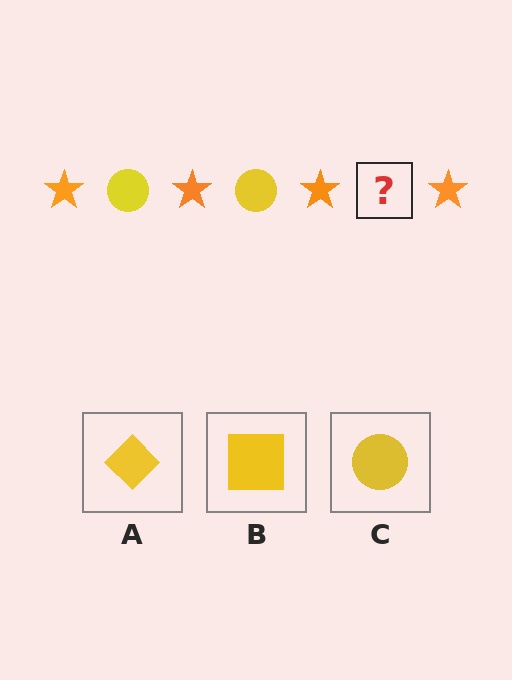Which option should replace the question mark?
Option C.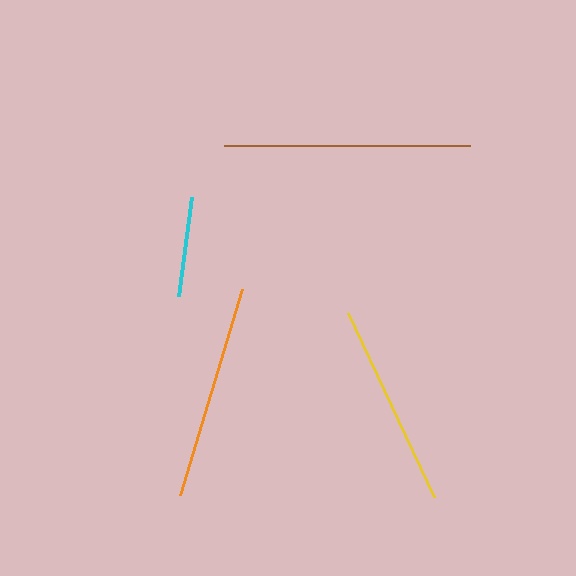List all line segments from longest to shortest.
From longest to shortest: brown, orange, yellow, cyan.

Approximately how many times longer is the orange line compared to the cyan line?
The orange line is approximately 2.2 times the length of the cyan line.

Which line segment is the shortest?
The cyan line is the shortest at approximately 100 pixels.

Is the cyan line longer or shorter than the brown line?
The brown line is longer than the cyan line.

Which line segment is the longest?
The brown line is the longest at approximately 247 pixels.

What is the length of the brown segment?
The brown segment is approximately 247 pixels long.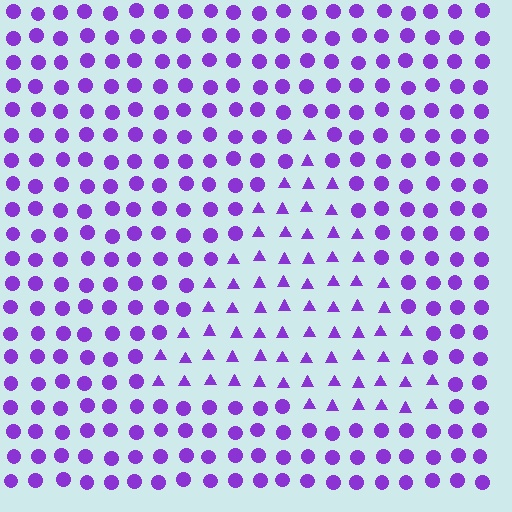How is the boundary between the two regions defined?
The boundary is defined by a change in element shape: triangles inside vs. circles outside. All elements share the same color and spacing.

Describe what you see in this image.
The image is filled with small purple elements arranged in a uniform grid. A triangle-shaped region contains triangles, while the surrounding area contains circles. The boundary is defined purely by the change in element shape.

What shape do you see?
I see a triangle.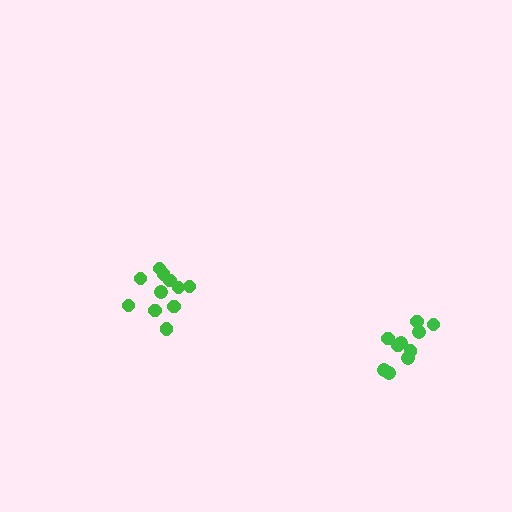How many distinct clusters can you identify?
There are 2 distinct clusters.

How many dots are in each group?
Group 1: 10 dots, Group 2: 11 dots (21 total).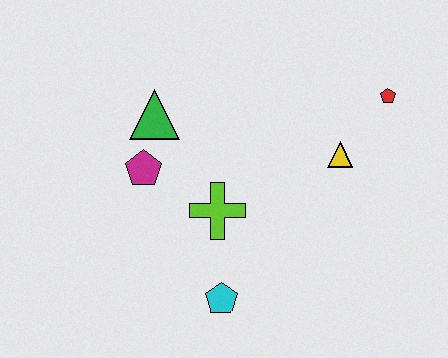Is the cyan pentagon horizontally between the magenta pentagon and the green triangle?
No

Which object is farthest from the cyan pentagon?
The red pentagon is farthest from the cyan pentagon.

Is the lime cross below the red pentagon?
Yes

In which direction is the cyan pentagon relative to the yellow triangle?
The cyan pentagon is below the yellow triangle.